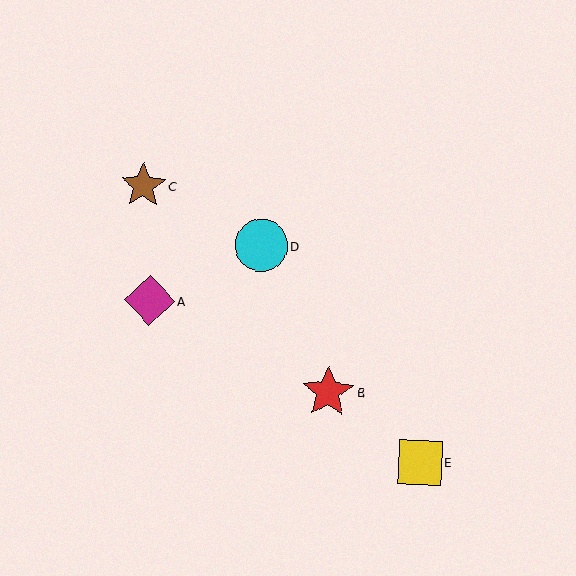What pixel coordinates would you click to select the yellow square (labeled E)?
Click at (420, 463) to select the yellow square E.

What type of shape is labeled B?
Shape B is a red star.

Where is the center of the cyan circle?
The center of the cyan circle is at (261, 246).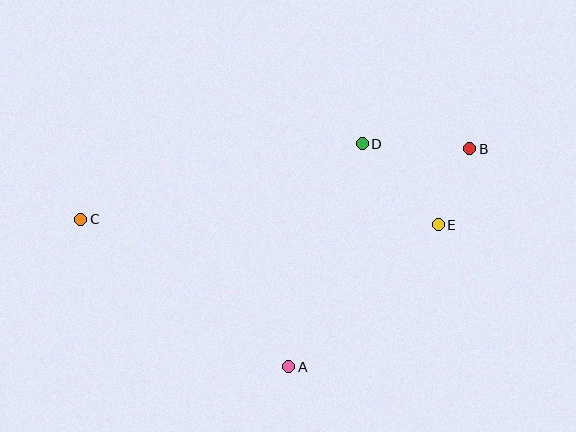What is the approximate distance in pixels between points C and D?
The distance between C and D is approximately 291 pixels.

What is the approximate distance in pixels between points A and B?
The distance between A and B is approximately 283 pixels.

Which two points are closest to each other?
Points B and E are closest to each other.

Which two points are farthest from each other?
Points B and C are farthest from each other.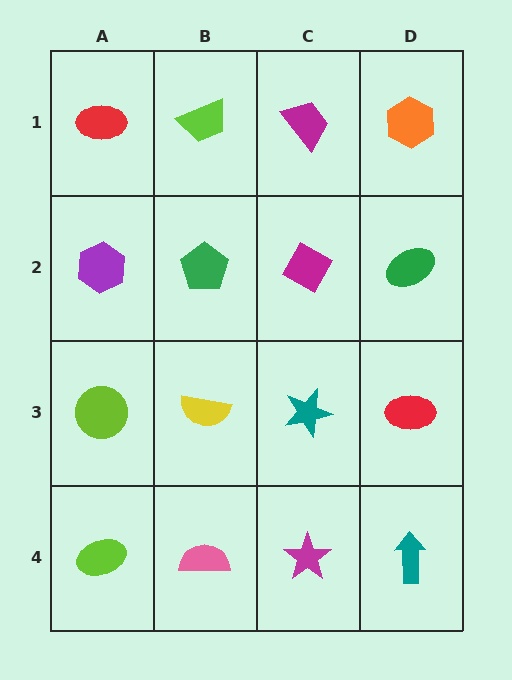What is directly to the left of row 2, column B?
A purple hexagon.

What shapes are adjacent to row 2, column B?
A lime trapezoid (row 1, column B), a yellow semicircle (row 3, column B), a purple hexagon (row 2, column A), a magenta diamond (row 2, column C).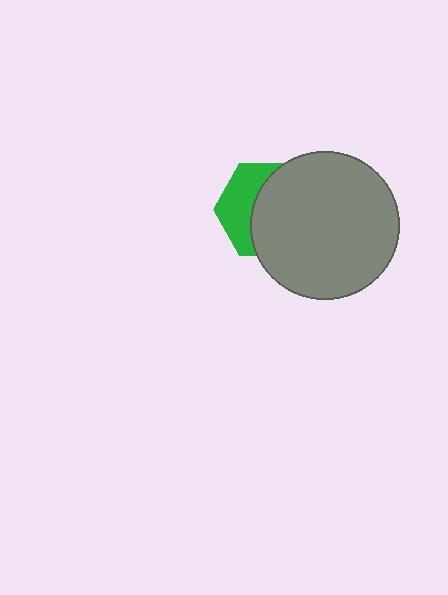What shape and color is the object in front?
The object in front is a gray circle.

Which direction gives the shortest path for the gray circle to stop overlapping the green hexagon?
Moving right gives the shortest separation.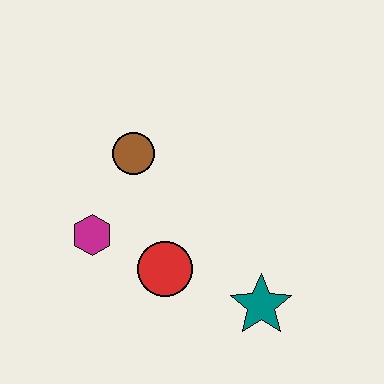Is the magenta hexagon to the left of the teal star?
Yes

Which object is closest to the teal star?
The red circle is closest to the teal star.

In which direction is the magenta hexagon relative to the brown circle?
The magenta hexagon is below the brown circle.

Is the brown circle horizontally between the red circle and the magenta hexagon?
Yes